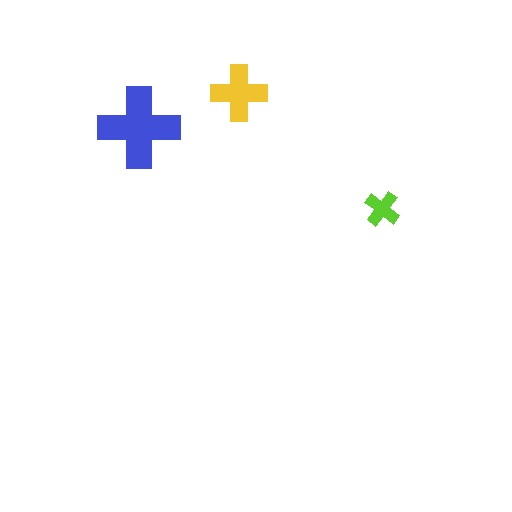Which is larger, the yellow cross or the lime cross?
The yellow one.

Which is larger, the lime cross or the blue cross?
The blue one.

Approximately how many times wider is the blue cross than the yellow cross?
About 1.5 times wider.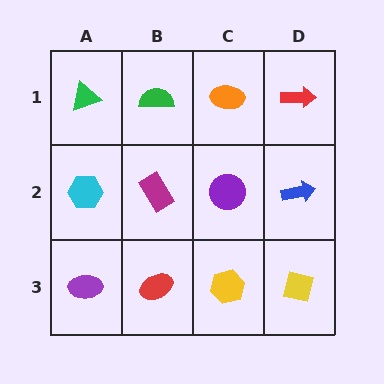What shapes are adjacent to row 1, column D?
A blue arrow (row 2, column D), an orange ellipse (row 1, column C).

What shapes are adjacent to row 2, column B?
A green semicircle (row 1, column B), a red ellipse (row 3, column B), a cyan hexagon (row 2, column A), a purple circle (row 2, column C).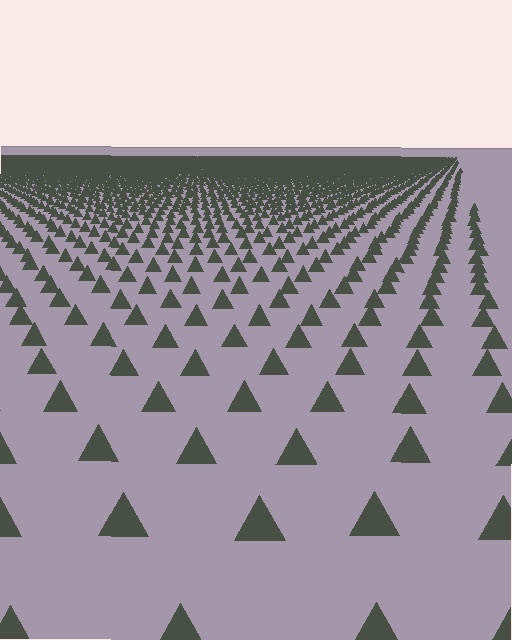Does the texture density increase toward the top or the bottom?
Density increases toward the top.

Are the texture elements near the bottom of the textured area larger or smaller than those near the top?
Larger. Near the bottom, elements are closer to the viewer and appear at a bigger on-screen size.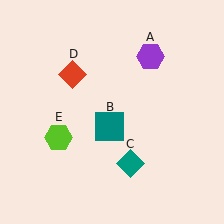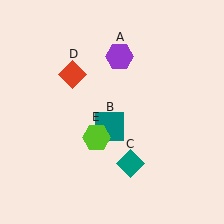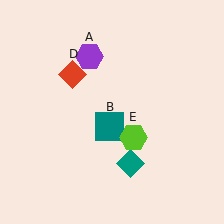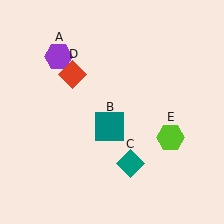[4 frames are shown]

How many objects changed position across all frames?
2 objects changed position: purple hexagon (object A), lime hexagon (object E).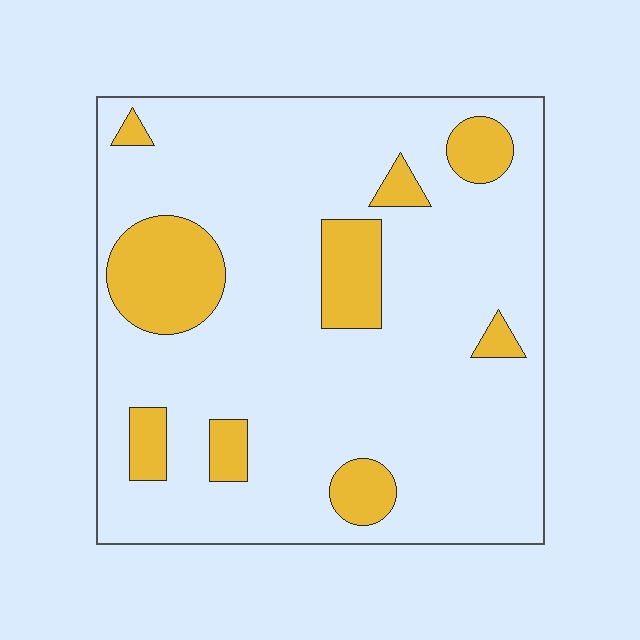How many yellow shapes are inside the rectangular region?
9.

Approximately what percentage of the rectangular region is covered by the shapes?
Approximately 15%.